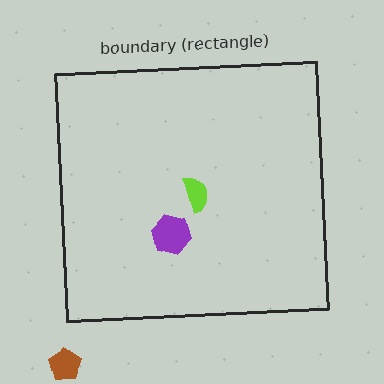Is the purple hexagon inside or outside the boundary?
Inside.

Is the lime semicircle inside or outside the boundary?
Inside.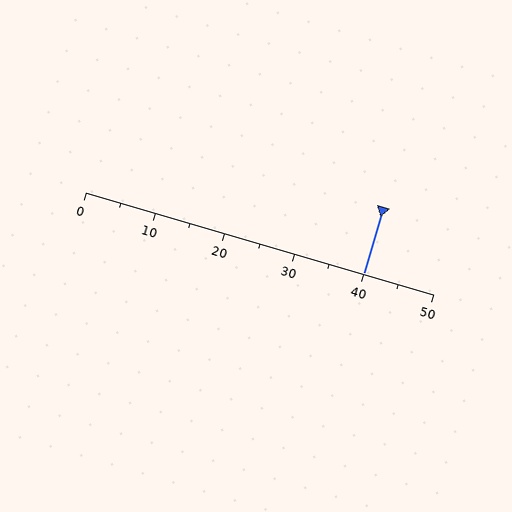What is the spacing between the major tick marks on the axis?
The major ticks are spaced 10 apart.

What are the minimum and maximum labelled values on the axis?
The axis runs from 0 to 50.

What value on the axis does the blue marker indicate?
The marker indicates approximately 40.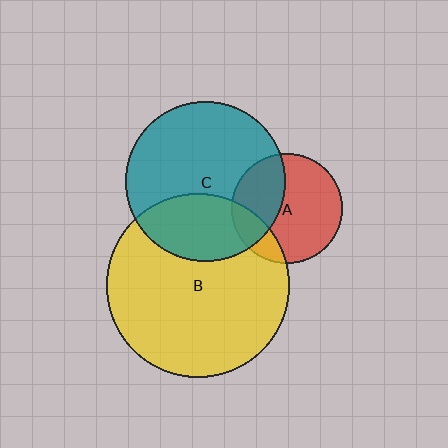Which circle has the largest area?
Circle B (yellow).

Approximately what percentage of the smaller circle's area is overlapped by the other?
Approximately 20%.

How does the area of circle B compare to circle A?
Approximately 2.8 times.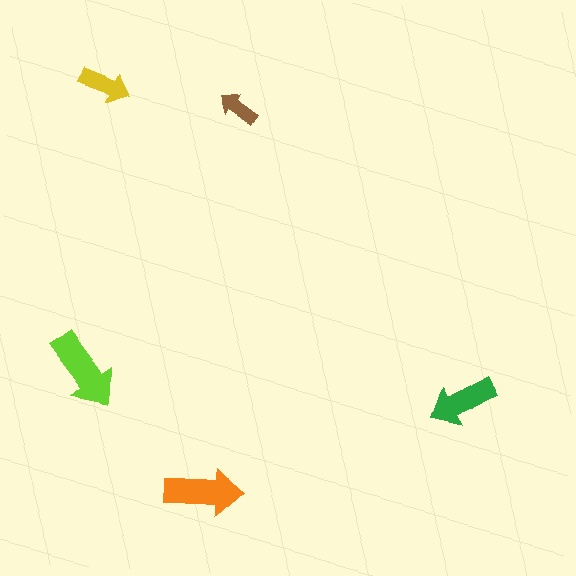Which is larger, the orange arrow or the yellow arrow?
The orange one.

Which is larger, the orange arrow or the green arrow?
The orange one.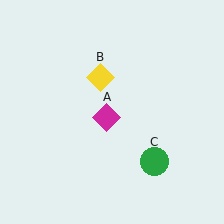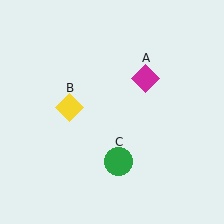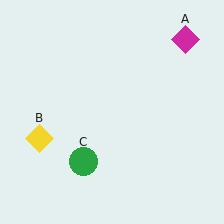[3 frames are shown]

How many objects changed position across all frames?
3 objects changed position: magenta diamond (object A), yellow diamond (object B), green circle (object C).